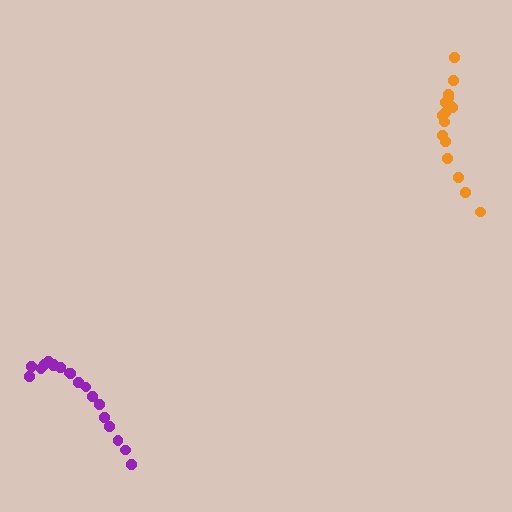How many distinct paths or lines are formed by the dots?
There are 2 distinct paths.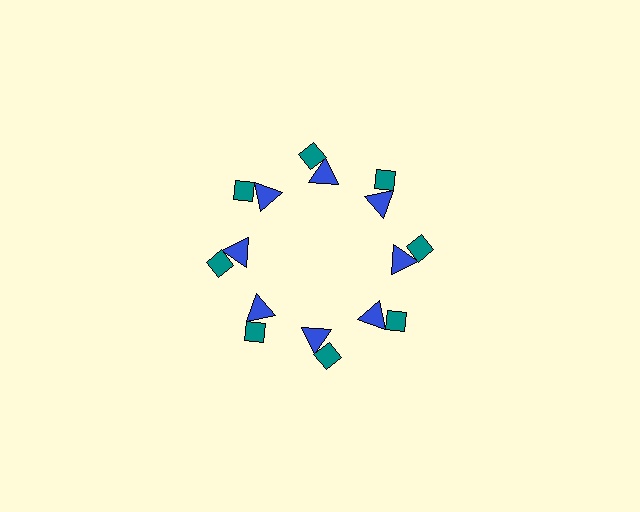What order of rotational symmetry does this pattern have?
This pattern has 8-fold rotational symmetry.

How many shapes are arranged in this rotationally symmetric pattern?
There are 16 shapes, arranged in 8 groups of 2.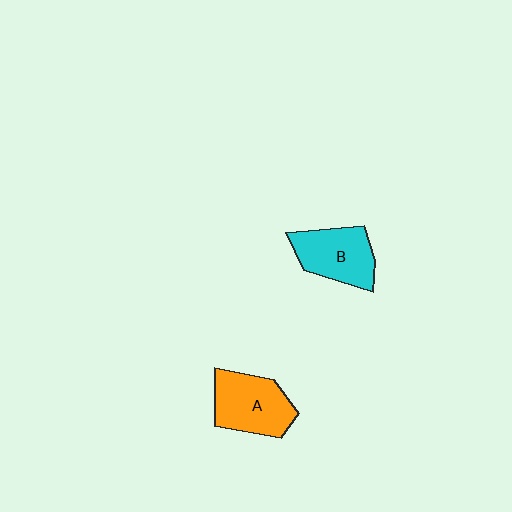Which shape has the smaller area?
Shape B (cyan).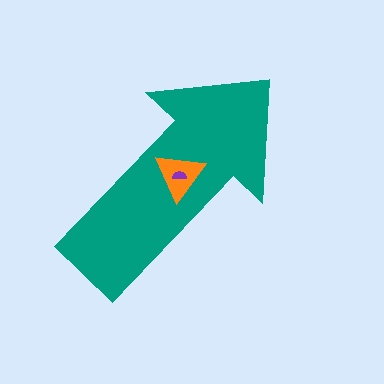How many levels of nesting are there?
3.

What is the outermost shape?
The teal arrow.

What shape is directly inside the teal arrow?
The orange triangle.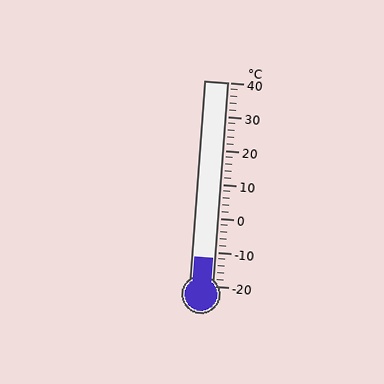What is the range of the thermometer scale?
The thermometer scale ranges from -20°C to 40°C.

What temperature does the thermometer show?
The thermometer shows approximately -12°C.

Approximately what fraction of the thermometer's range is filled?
The thermometer is filled to approximately 15% of its range.